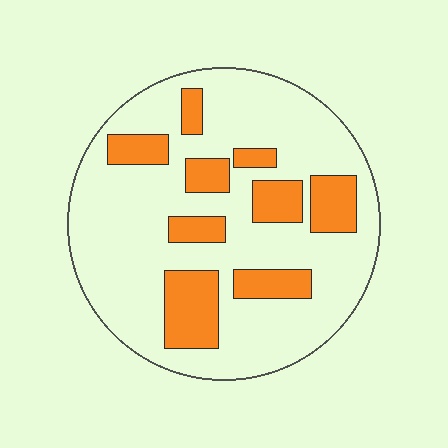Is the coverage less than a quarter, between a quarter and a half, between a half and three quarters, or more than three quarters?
Less than a quarter.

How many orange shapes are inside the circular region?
9.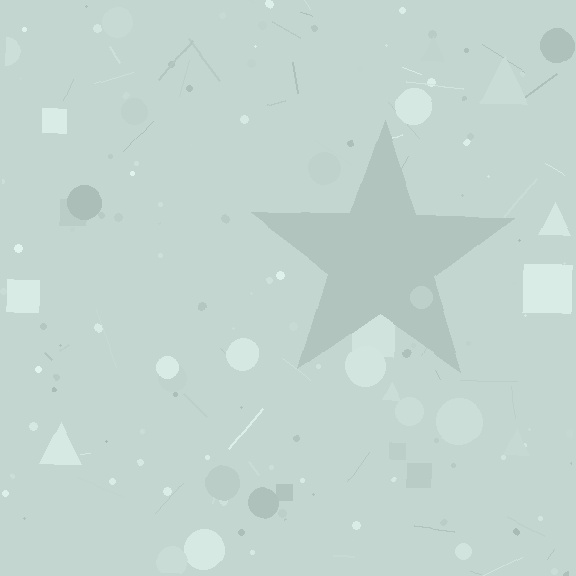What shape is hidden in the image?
A star is hidden in the image.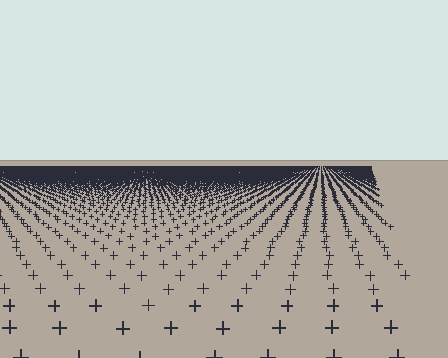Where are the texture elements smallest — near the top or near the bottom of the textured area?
Near the top.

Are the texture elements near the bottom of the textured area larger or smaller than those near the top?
Larger. Near the bottom, elements are closer to the viewer and appear at a bigger on-screen size.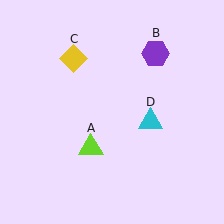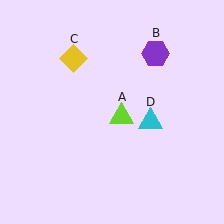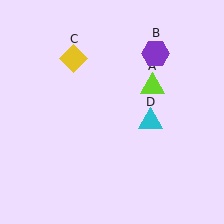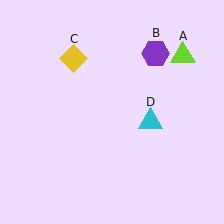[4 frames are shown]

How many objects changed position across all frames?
1 object changed position: lime triangle (object A).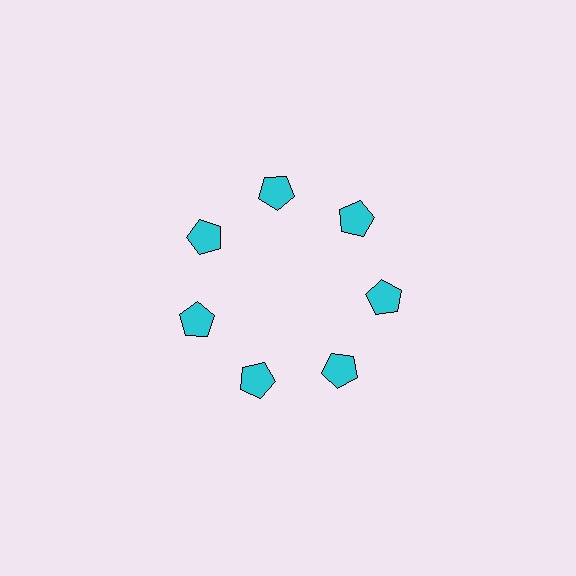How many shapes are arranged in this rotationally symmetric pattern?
There are 7 shapes, arranged in 7 groups of 1.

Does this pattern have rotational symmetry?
Yes, this pattern has 7-fold rotational symmetry. It looks the same after rotating 51 degrees around the center.